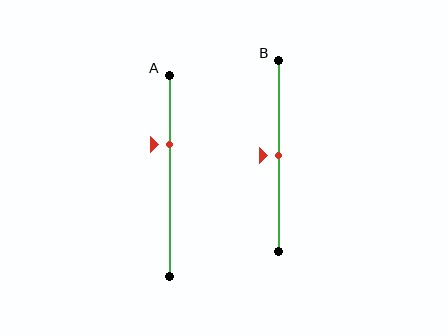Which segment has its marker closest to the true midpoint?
Segment B has its marker closest to the true midpoint.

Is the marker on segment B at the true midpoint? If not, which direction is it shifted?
Yes, the marker on segment B is at the true midpoint.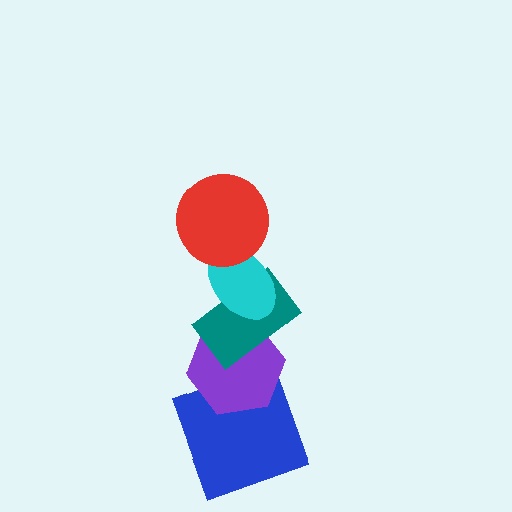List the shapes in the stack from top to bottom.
From top to bottom: the red circle, the cyan ellipse, the teal rectangle, the purple hexagon, the blue square.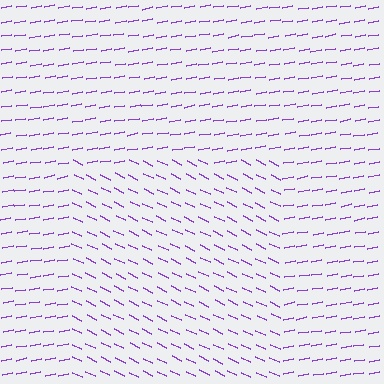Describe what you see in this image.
The image is filled with small purple line segments. A rectangle region in the image has lines oriented differently from the surrounding lines, creating a visible texture boundary.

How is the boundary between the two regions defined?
The boundary is defined purely by a change in line orientation (approximately 35 degrees difference). All lines are the same color and thickness.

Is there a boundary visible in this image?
Yes, there is a texture boundary formed by a change in line orientation.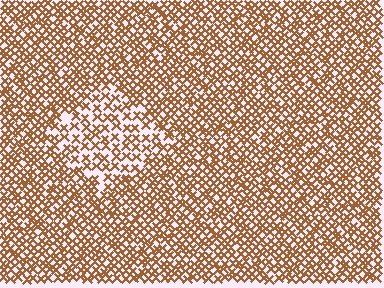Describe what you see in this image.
The image contains small brown elements arranged at two different densities. A diamond-shaped region is visible where the elements are less densely packed than the surrounding area.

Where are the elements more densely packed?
The elements are more densely packed outside the diamond boundary.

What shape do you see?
I see a diamond.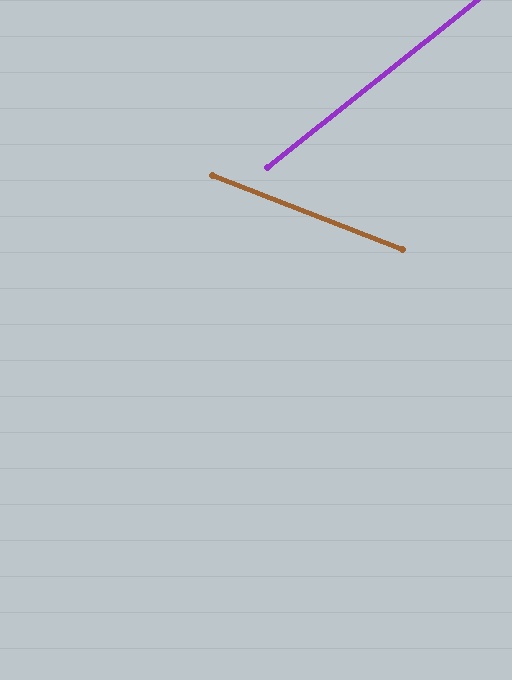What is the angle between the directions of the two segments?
Approximately 60 degrees.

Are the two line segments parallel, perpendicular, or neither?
Neither parallel nor perpendicular — they differ by about 60°.